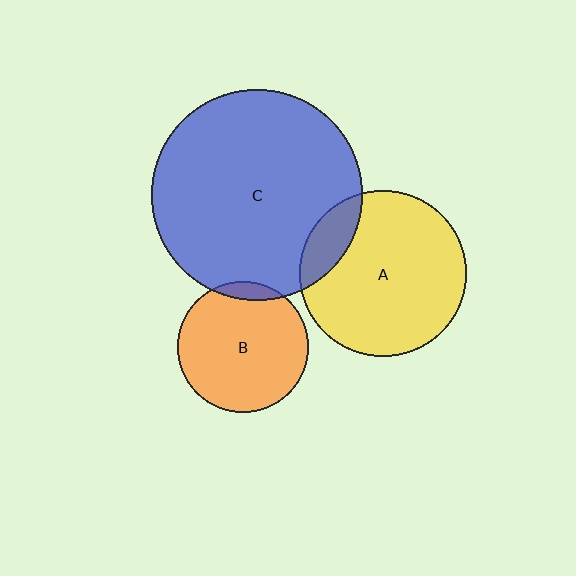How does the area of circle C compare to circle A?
Approximately 1.6 times.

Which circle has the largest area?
Circle C (blue).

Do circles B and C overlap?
Yes.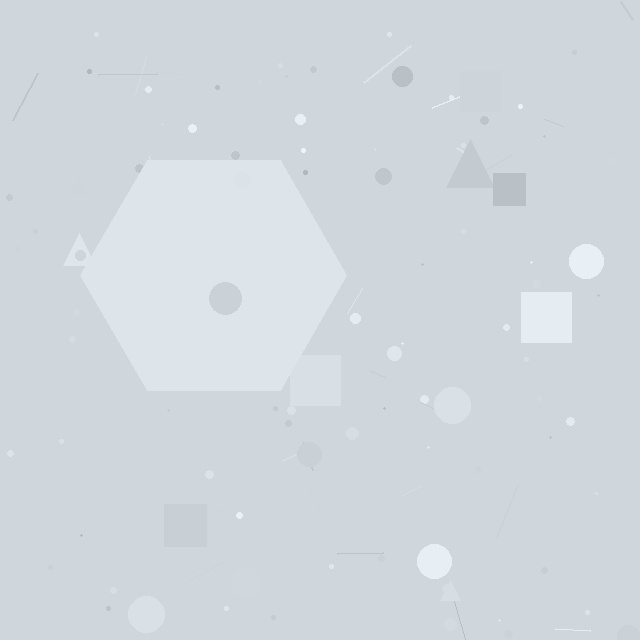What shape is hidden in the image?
A hexagon is hidden in the image.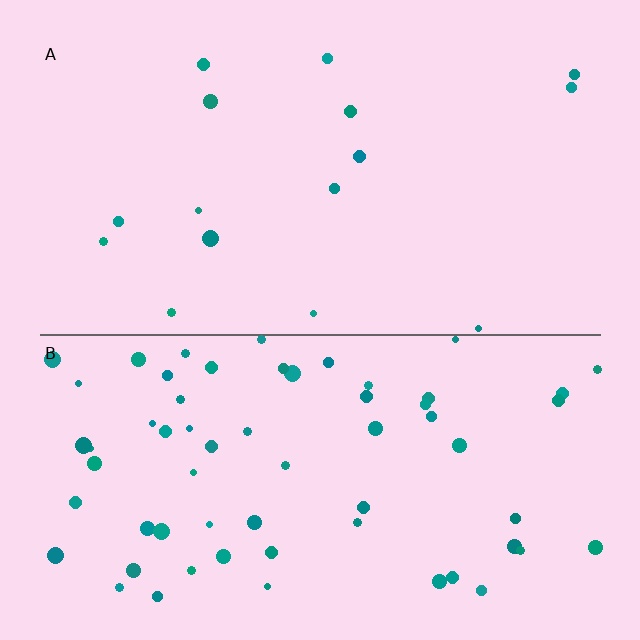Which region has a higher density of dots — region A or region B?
B (the bottom).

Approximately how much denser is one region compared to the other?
Approximately 4.0× — region B over region A.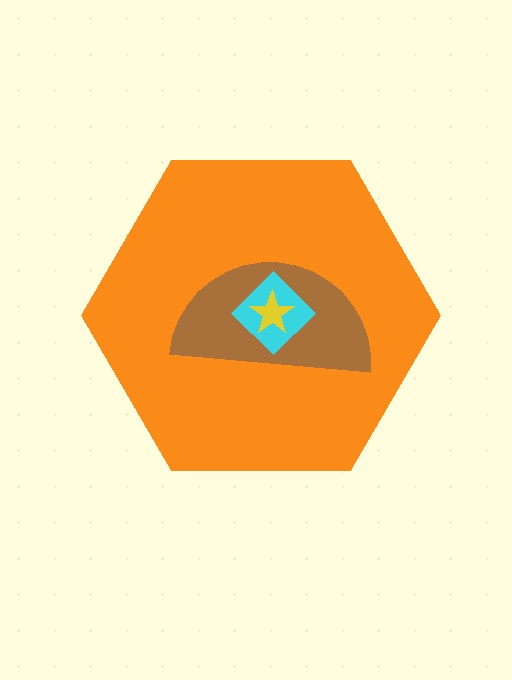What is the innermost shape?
The yellow star.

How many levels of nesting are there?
4.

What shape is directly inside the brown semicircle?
The cyan diamond.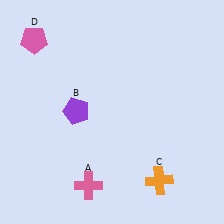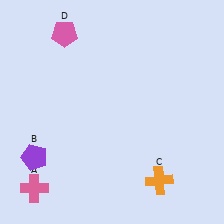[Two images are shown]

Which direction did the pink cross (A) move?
The pink cross (A) moved left.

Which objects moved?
The objects that moved are: the pink cross (A), the purple pentagon (B), the pink pentagon (D).